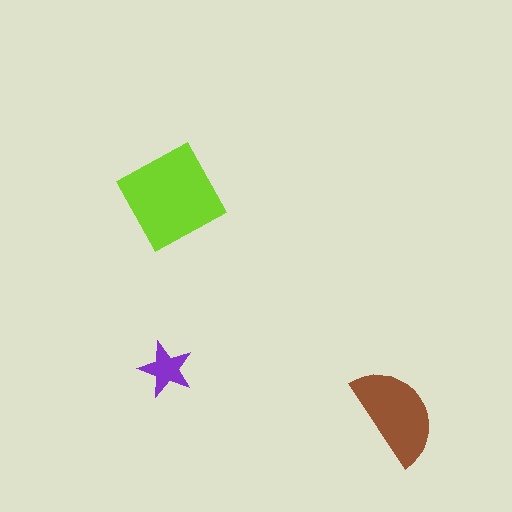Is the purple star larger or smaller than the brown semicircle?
Smaller.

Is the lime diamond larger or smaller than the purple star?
Larger.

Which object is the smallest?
The purple star.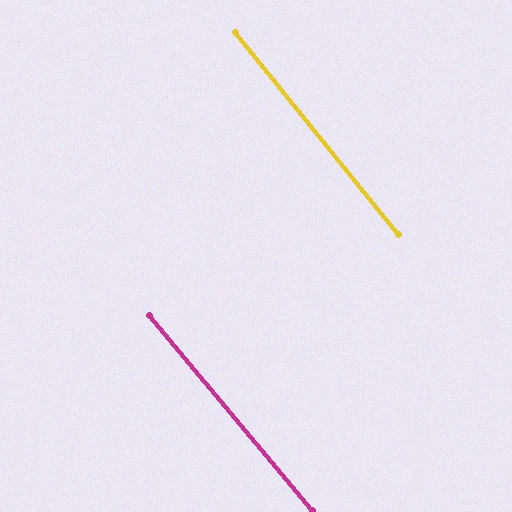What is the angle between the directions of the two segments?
Approximately 1 degree.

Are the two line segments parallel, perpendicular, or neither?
Parallel — their directions differ by only 0.9°.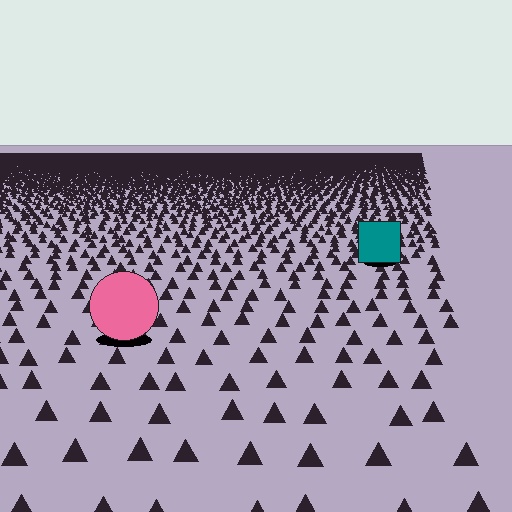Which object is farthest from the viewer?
The teal square is farthest from the viewer. It appears smaller and the ground texture around it is denser.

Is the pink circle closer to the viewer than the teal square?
Yes. The pink circle is closer — you can tell from the texture gradient: the ground texture is coarser near it.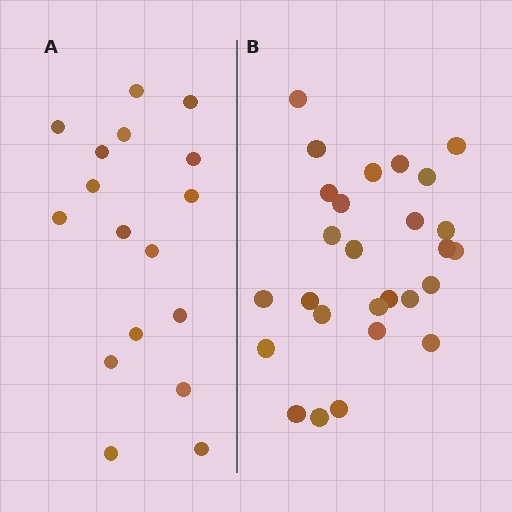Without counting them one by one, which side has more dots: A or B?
Region B (the right region) has more dots.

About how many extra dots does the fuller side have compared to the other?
Region B has roughly 10 or so more dots than region A.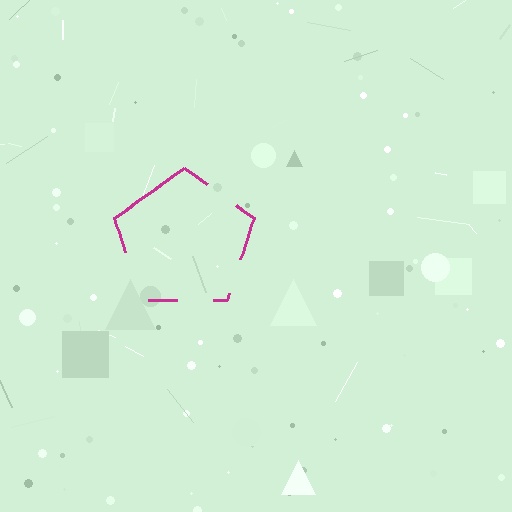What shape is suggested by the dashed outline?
The dashed outline suggests a pentagon.